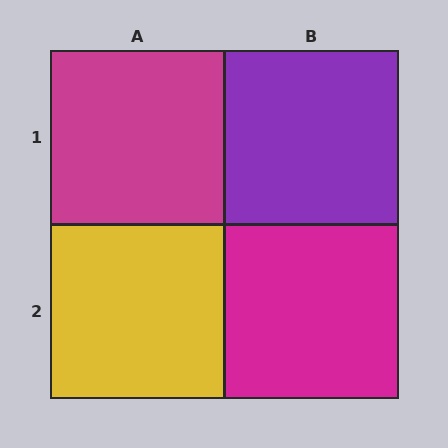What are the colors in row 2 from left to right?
Yellow, magenta.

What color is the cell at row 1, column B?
Purple.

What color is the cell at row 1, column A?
Magenta.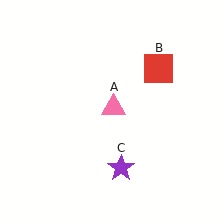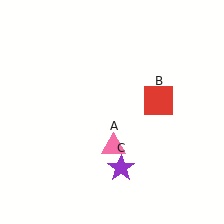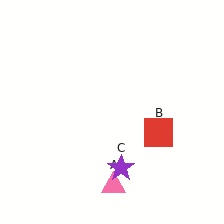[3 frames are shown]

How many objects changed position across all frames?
2 objects changed position: pink triangle (object A), red square (object B).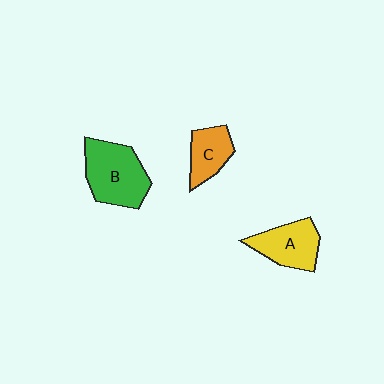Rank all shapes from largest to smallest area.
From largest to smallest: B (green), A (yellow), C (orange).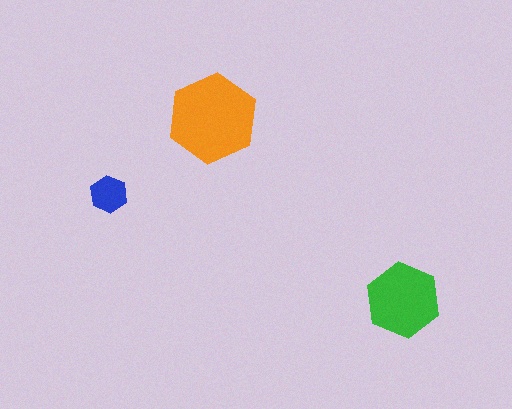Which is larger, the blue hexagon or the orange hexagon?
The orange one.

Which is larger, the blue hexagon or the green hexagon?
The green one.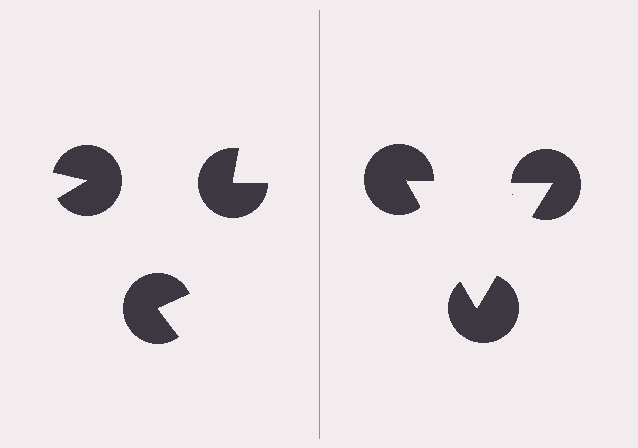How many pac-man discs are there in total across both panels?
6 — 3 on each side.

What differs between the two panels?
The pac-man discs are positioned identically on both sides; only the wedge orientations differ. On the right they align to a triangle; on the left they are misaligned.